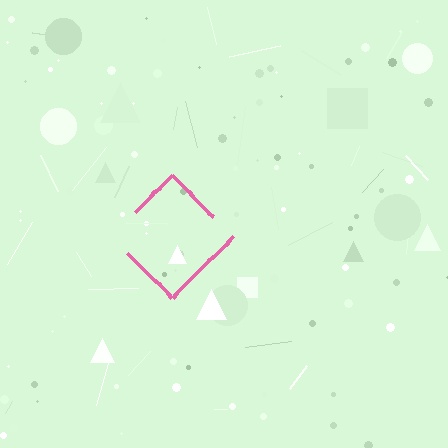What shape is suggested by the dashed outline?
The dashed outline suggests a diamond.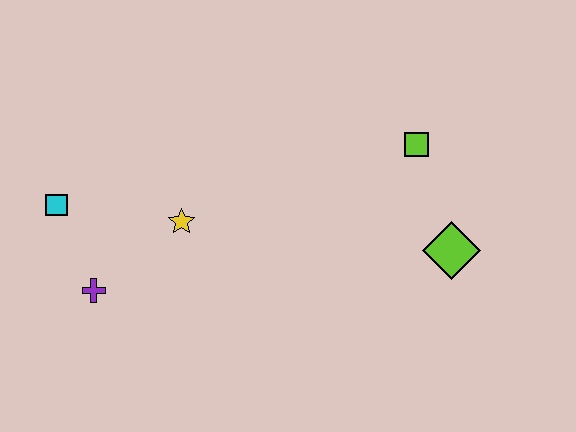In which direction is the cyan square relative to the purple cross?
The cyan square is above the purple cross.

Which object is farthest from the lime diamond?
The cyan square is farthest from the lime diamond.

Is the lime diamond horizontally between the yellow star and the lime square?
No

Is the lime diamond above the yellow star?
No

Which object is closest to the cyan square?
The purple cross is closest to the cyan square.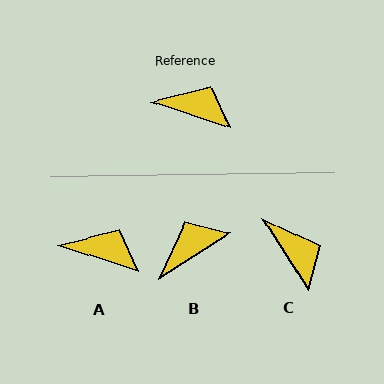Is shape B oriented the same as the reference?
No, it is off by about 51 degrees.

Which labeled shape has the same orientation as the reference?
A.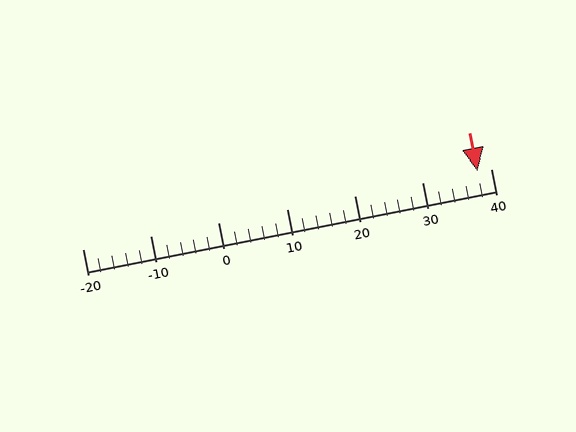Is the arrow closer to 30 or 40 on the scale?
The arrow is closer to 40.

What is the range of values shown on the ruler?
The ruler shows values from -20 to 40.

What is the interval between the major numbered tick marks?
The major tick marks are spaced 10 units apart.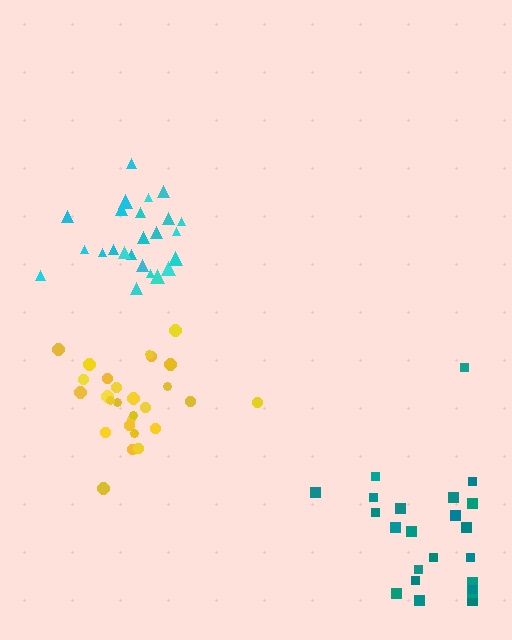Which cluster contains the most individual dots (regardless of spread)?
Yellow (27).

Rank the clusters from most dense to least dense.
yellow, cyan, teal.